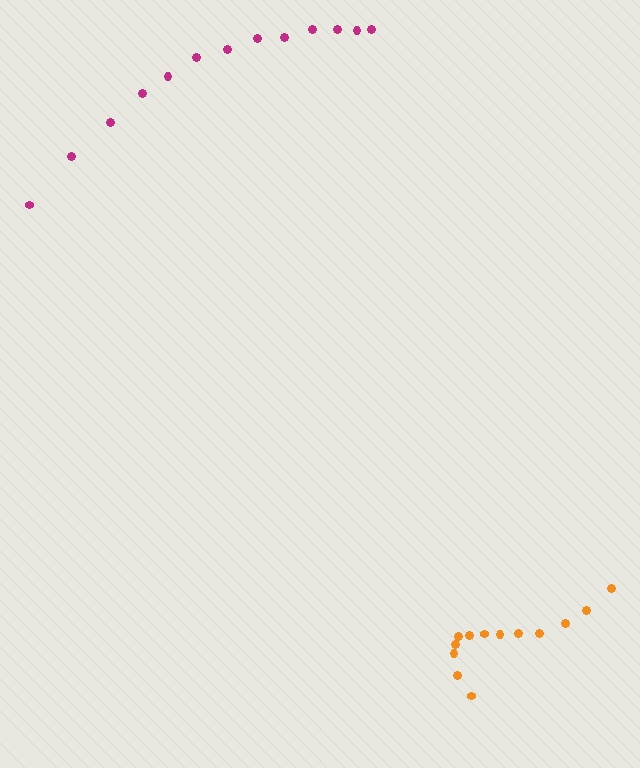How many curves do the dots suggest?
There are 2 distinct paths.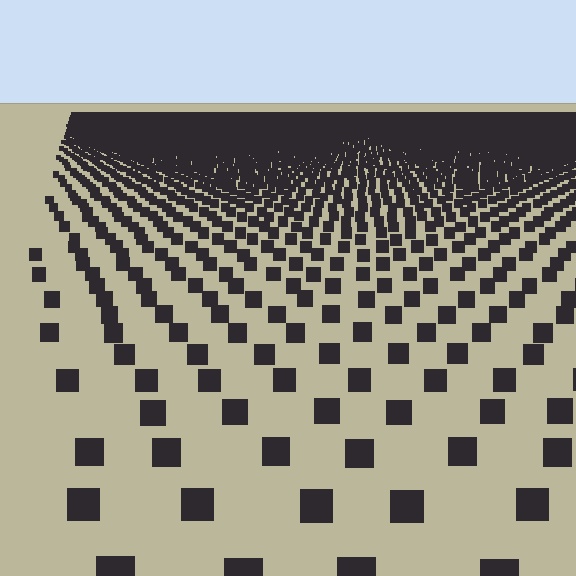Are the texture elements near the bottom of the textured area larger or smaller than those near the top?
Larger. Near the bottom, elements are closer to the viewer and appear at a bigger on-screen size.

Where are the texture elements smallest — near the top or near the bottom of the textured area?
Near the top.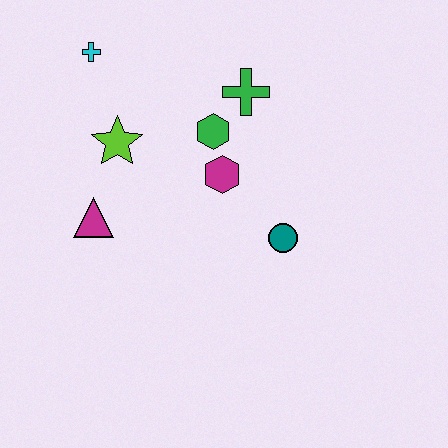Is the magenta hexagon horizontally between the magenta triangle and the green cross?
Yes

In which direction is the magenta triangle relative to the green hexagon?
The magenta triangle is to the left of the green hexagon.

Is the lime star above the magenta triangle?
Yes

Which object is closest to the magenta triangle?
The lime star is closest to the magenta triangle.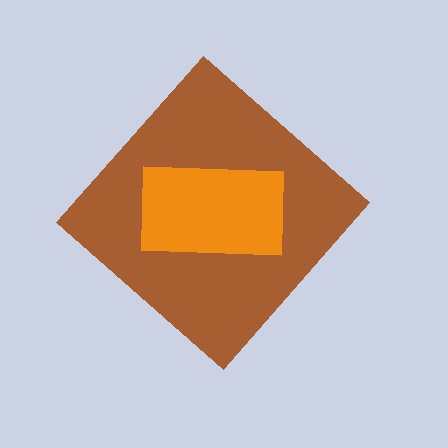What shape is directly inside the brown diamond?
The orange rectangle.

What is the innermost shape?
The orange rectangle.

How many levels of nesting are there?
2.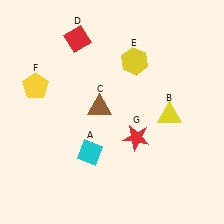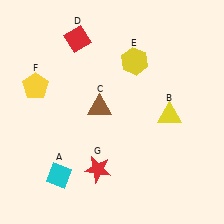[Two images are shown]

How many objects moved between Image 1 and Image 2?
2 objects moved between the two images.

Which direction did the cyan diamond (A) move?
The cyan diamond (A) moved left.